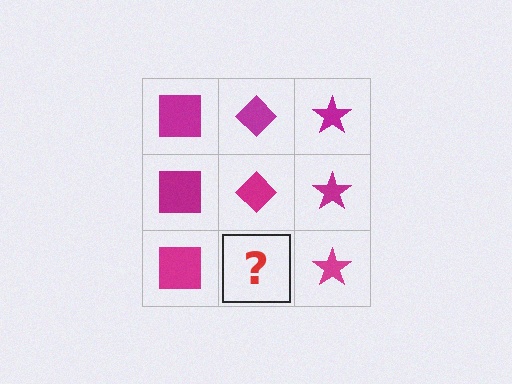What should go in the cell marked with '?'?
The missing cell should contain a magenta diamond.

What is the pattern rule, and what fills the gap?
The rule is that each column has a consistent shape. The gap should be filled with a magenta diamond.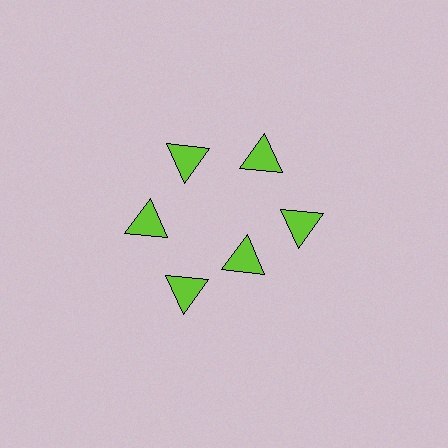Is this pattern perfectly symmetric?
No. The 6 lime triangles are arranged in a ring, but one element near the 5 o'clock position is pulled inward toward the center, breaking the 6-fold rotational symmetry.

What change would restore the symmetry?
The symmetry would be restored by moving it outward, back onto the ring so that all 6 triangles sit at equal angles and equal distance from the center.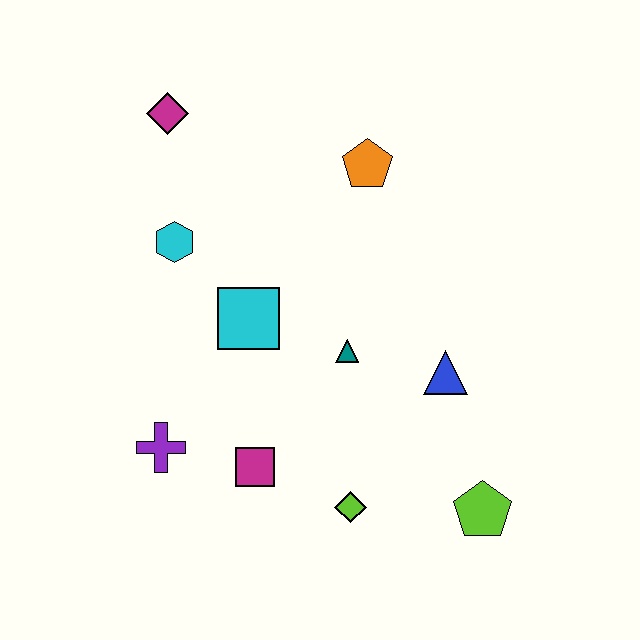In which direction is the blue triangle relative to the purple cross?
The blue triangle is to the right of the purple cross.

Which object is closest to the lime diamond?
The magenta square is closest to the lime diamond.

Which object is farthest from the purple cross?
The orange pentagon is farthest from the purple cross.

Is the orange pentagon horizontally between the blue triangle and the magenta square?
Yes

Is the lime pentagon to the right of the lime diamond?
Yes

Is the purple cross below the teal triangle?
Yes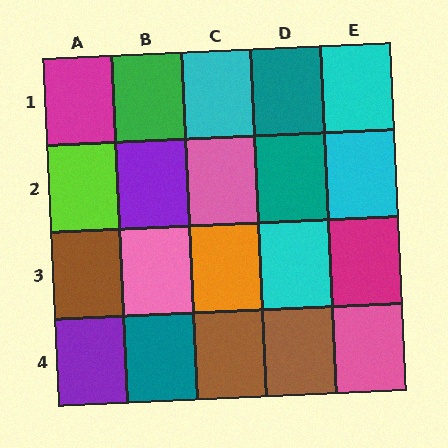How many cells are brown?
3 cells are brown.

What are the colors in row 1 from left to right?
Magenta, green, cyan, teal, cyan.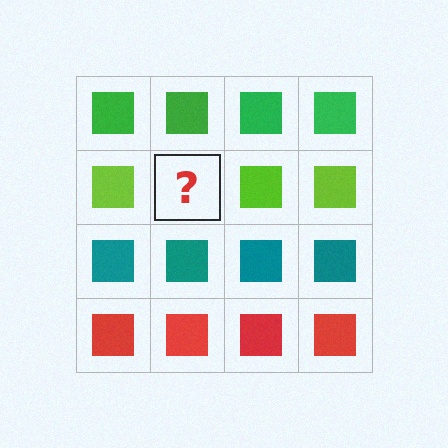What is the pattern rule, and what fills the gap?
The rule is that each row has a consistent color. The gap should be filled with a lime square.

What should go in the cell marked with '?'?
The missing cell should contain a lime square.